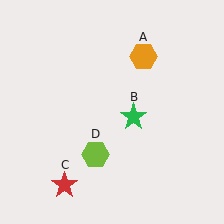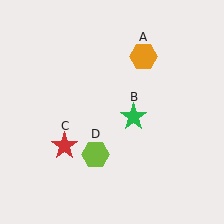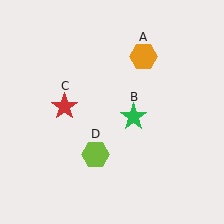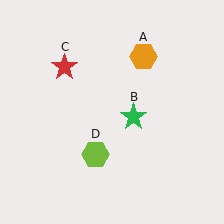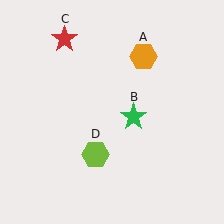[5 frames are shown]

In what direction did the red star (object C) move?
The red star (object C) moved up.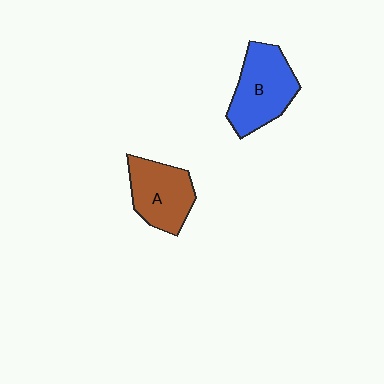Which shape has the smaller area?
Shape A (brown).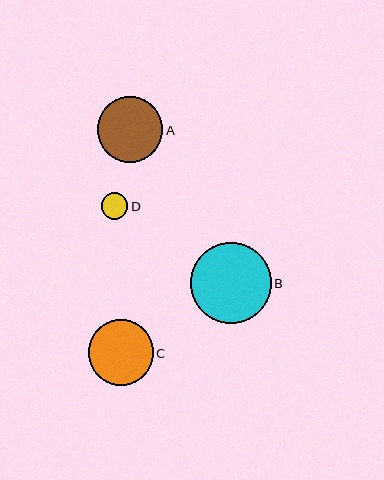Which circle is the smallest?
Circle D is the smallest with a size of approximately 27 pixels.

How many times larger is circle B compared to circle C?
Circle B is approximately 1.2 times the size of circle C.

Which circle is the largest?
Circle B is the largest with a size of approximately 81 pixels.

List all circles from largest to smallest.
From largest to smallest: B, C, A, D.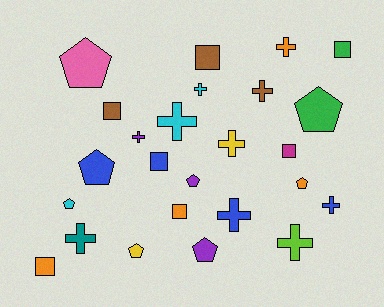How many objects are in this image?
There are 25 objects.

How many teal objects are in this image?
There is 1 teal object.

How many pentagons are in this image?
There are 8 pentagons.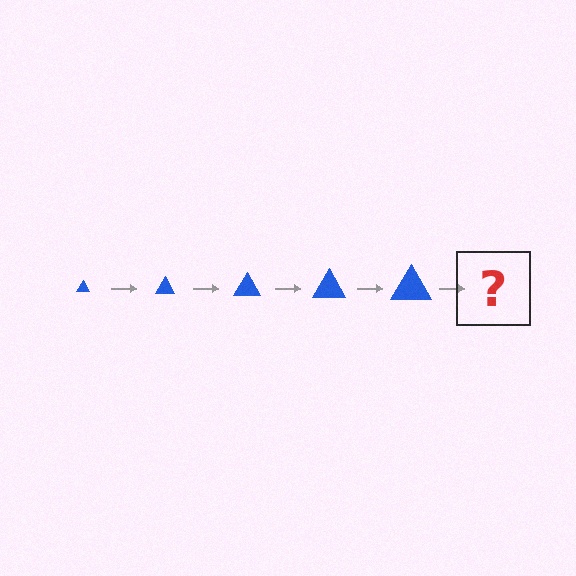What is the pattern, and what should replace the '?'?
The pattern is that the triangle gets progressively larger each step. The '?' should be a blue triangle, larger than the previous one.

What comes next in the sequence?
The next element should be a blue triangle, larger than the previous one.